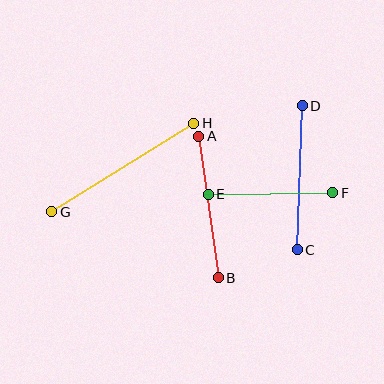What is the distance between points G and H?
The distance is approximately 167 pixels.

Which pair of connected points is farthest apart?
Points G and H are farthest apart.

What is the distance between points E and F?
The distance is approximately 125 pixels.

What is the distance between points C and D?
The distance is approximately 144 pixels.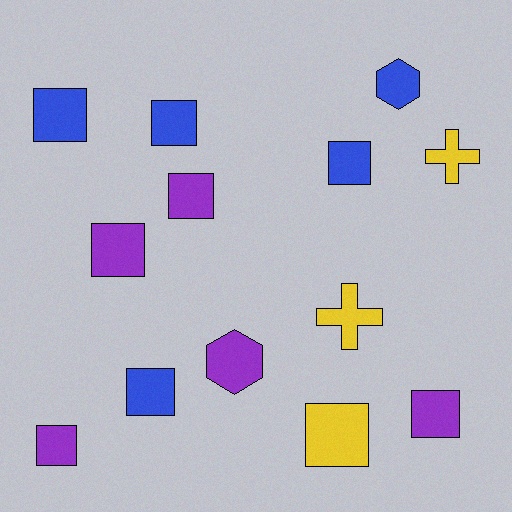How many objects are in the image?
There are 13 objects.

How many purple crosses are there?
There are no purple crosses.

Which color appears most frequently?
Blue, with 5 objects.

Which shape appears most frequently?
Square, with 9 objects.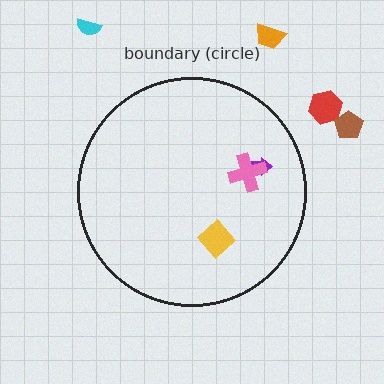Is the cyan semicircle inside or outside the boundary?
Outside.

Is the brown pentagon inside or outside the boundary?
Outside.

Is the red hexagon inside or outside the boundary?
Outside.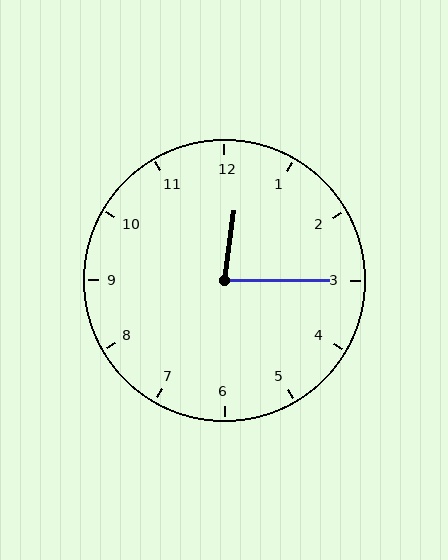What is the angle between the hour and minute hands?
Approximately 82 degrees.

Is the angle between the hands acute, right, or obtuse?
It is acute.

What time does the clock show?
12:15.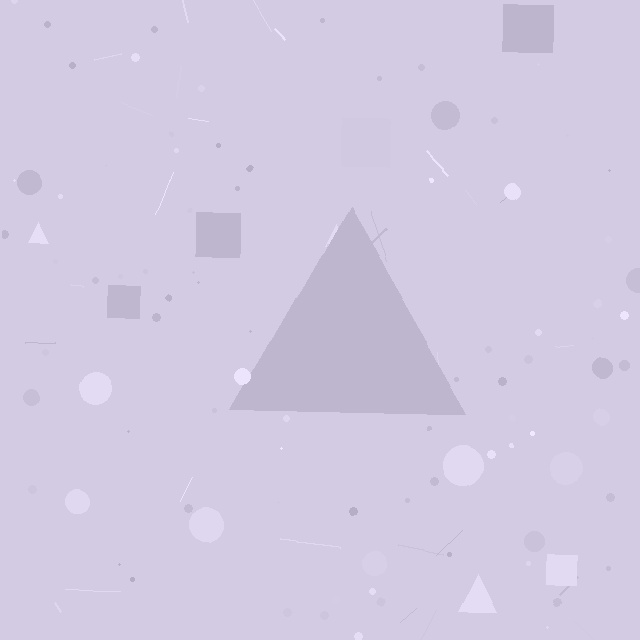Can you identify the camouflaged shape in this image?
The camouflaged shape is a triangle.